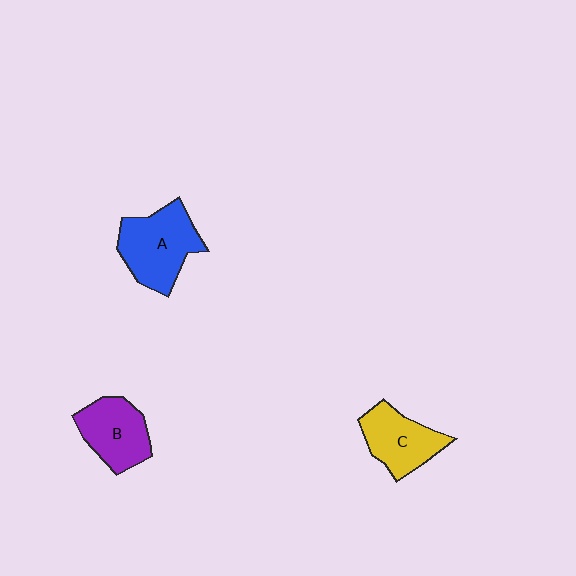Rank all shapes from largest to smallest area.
From largest to smallest: A (blue), B (purple), C (yellow).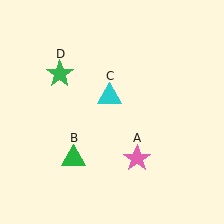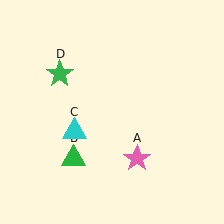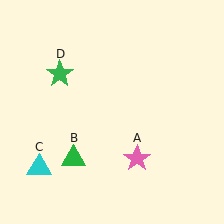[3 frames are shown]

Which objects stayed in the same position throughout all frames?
Pink star (object A) and green triangle (object B) and green star (object D) remained stationary.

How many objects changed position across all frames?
1 object changed position: cyan triangle (object C).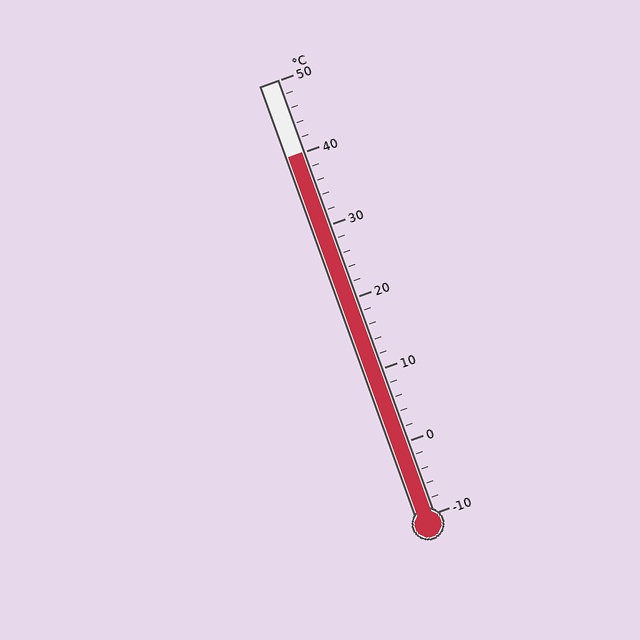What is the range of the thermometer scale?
The thermometer scale ranges from -10°C to 50°C.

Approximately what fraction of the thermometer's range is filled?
The thermometer is filled to approximately 85% of its range.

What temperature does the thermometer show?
The thermometer shows approximately 40°C.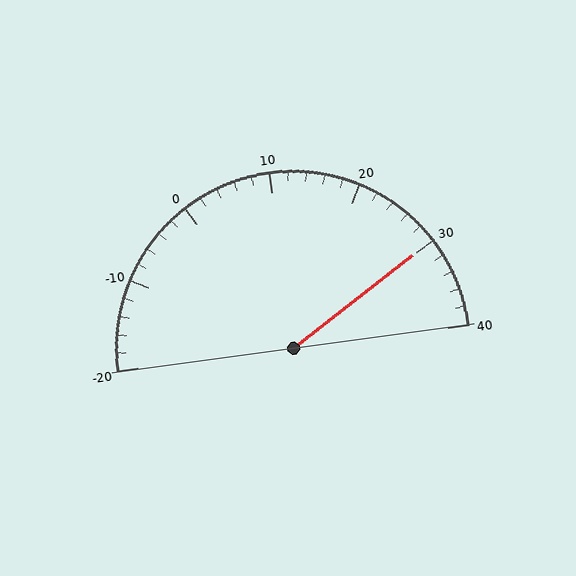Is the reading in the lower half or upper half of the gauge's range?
The reading is in the upper half of the range (-20 to 40).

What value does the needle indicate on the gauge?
The needle indicates approximately 30.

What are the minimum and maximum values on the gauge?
The gauge ranges from -20 to 40.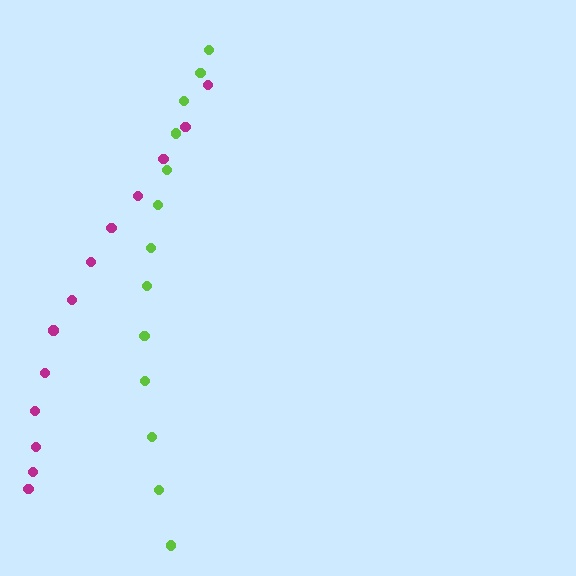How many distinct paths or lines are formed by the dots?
There are 2 distinct paths.